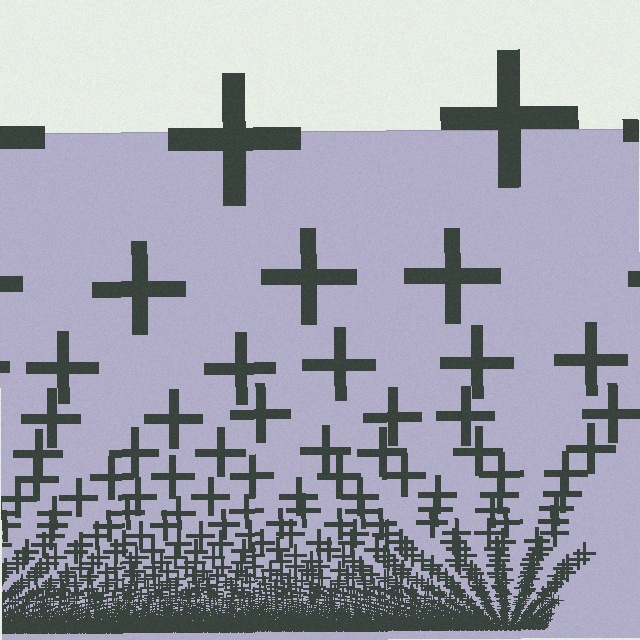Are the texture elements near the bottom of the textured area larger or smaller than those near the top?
Smaller. The gradient is inverted — elements near the bottom are smaller and denser.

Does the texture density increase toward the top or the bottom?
Density increases toward the bottom.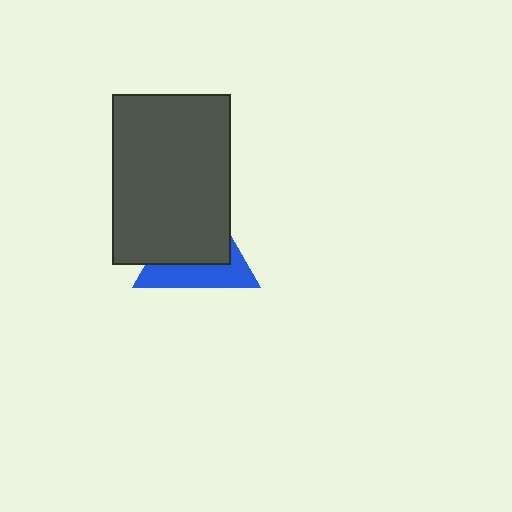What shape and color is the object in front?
The object in front is a dark gray rectangle.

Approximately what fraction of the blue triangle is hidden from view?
Roughly 61% of the blue triangle is hidden behind the dark gray rectangle.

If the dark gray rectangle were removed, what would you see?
You would see the complete blue triangle.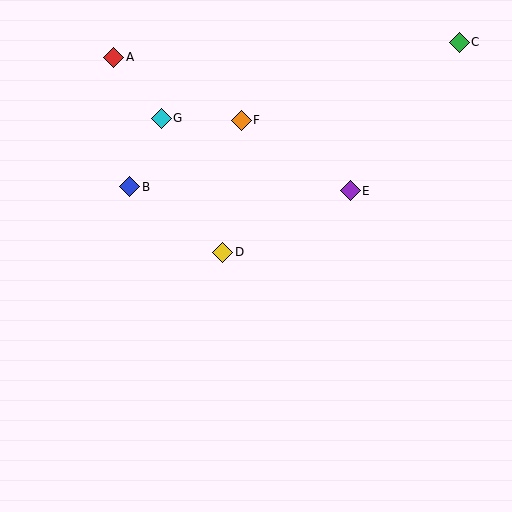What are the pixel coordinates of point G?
Point G is at (161, 118).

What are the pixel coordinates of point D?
Point D is at (223, 252).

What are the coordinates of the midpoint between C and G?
The midpoint between C and G is at (310, 80).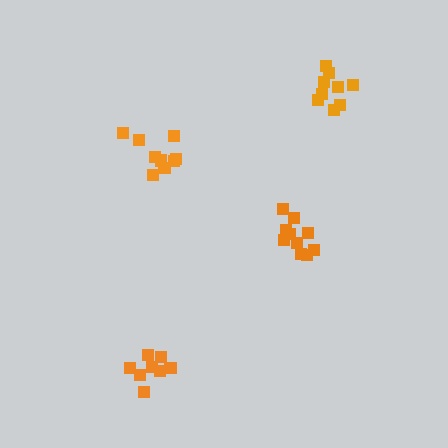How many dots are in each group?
Group 1: 8 dots, Group 2: 9 dots, Group 3: 9 dots, Group 4: 11 dots (37 total).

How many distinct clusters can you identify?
There are 4 distinct clusters.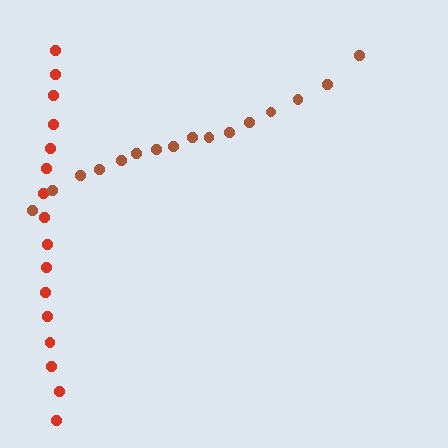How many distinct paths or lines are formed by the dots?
There are 2 distinct paths.